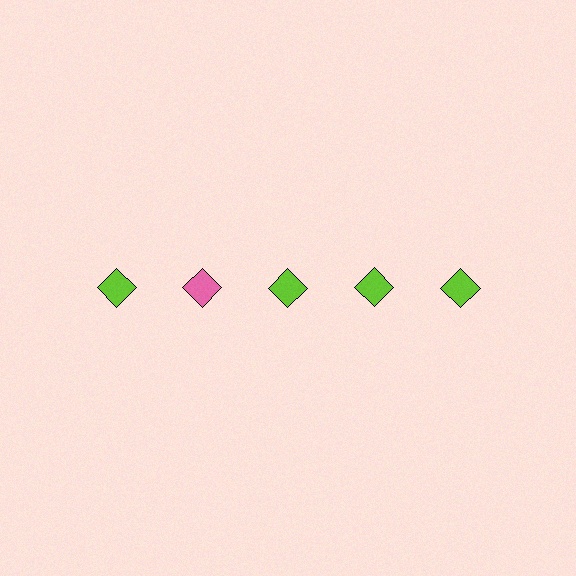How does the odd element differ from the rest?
It has a different color: pink instead of lime.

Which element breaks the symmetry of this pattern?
The pink diamond in the top row, second from left column breaks the symmetry. All other shapes are lime diamonds.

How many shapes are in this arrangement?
There are 5 shapes arranged in a grid pattern.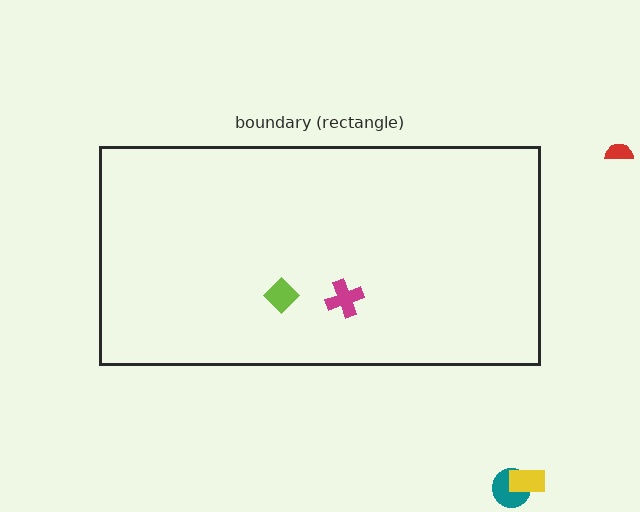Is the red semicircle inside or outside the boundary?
Outside.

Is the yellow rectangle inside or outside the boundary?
Outside.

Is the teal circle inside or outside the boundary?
Outside.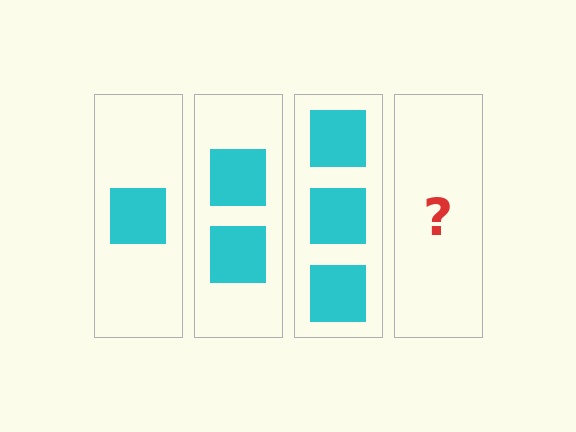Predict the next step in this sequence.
The next step is 4 squares.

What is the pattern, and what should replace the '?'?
The pattern is that each step adds one more square. The '?' should be 4 squares.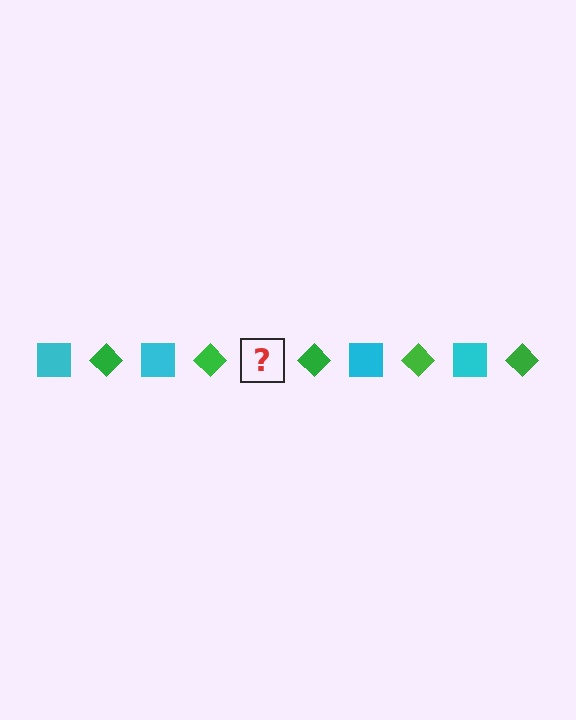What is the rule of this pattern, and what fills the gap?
The rule is that the pattern alternates between cyan square and green diamond. The gap should be filled with a cyan square.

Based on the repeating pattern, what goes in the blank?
The blank should be a cyan square.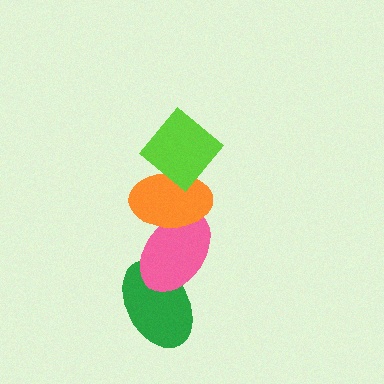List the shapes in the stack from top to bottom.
From top to bottom: the lime diamond, the orange ellipse, the pink ellipse, the green ellipse.